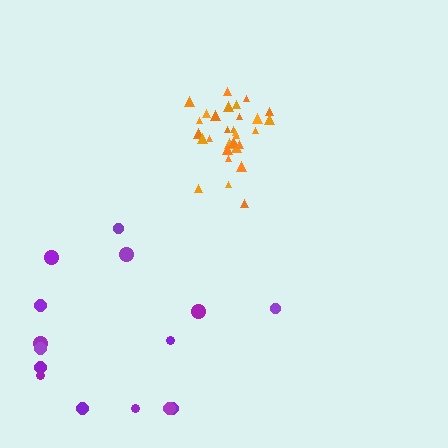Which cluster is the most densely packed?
Orange.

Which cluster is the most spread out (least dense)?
Purple.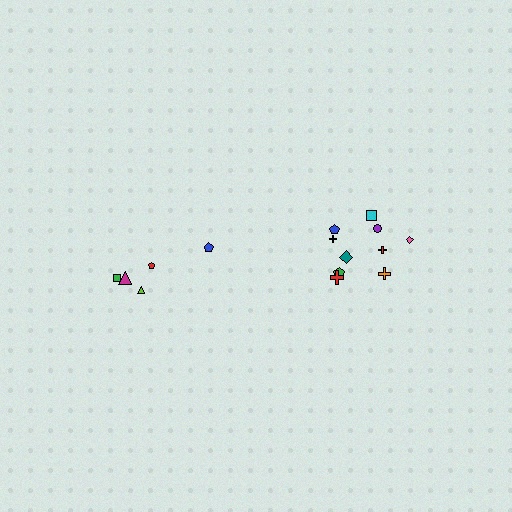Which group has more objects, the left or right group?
The right group.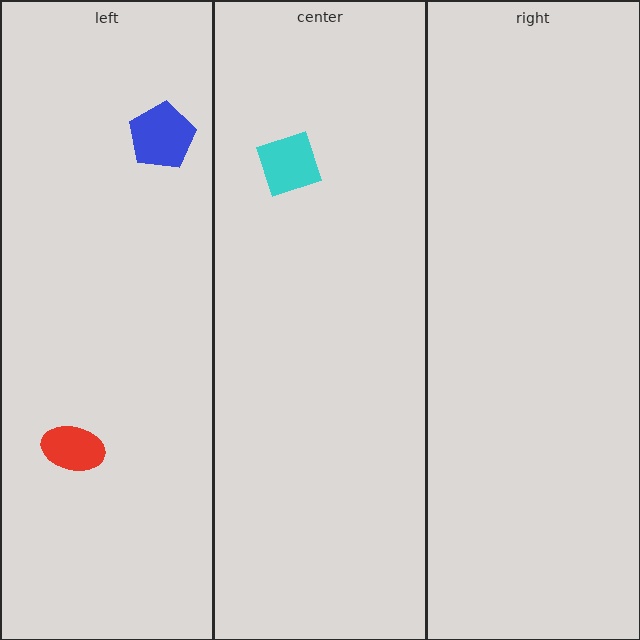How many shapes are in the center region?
1.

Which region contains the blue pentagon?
The left region.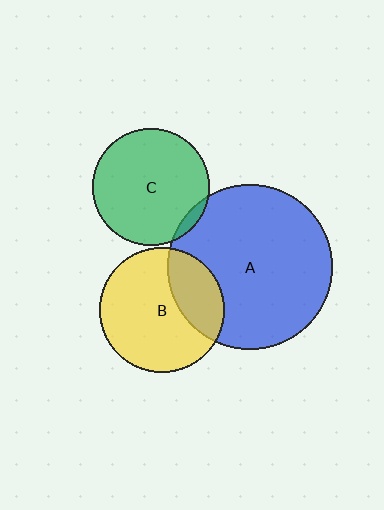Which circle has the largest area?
Circle A (blue).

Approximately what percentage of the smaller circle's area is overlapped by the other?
Approximately 30%.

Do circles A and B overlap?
Yes.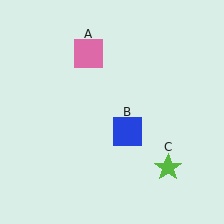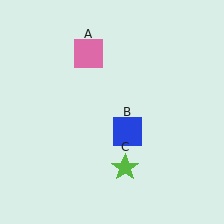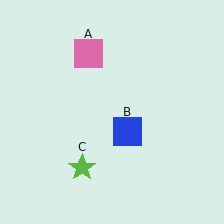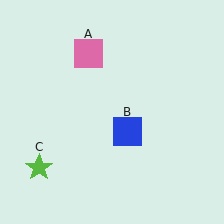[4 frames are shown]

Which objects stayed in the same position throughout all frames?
Pink square (object A) and blue square (object B) remained stationary.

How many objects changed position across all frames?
1 object changed position: lime star (object C).